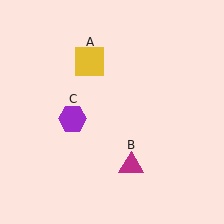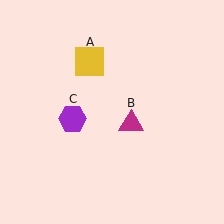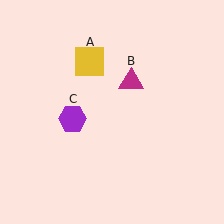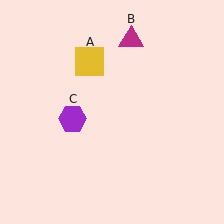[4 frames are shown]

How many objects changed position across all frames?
1 object changed position: magenta triangle (object B).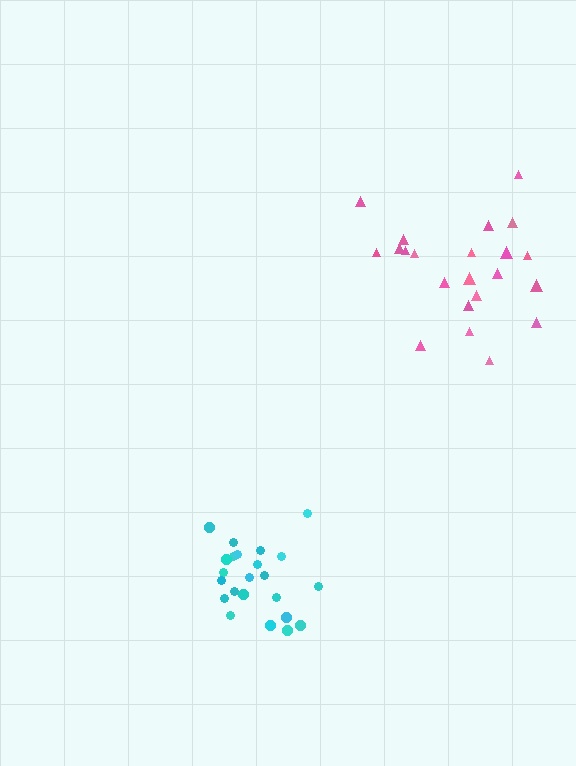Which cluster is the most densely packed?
Cyan.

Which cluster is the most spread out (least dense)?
Pink.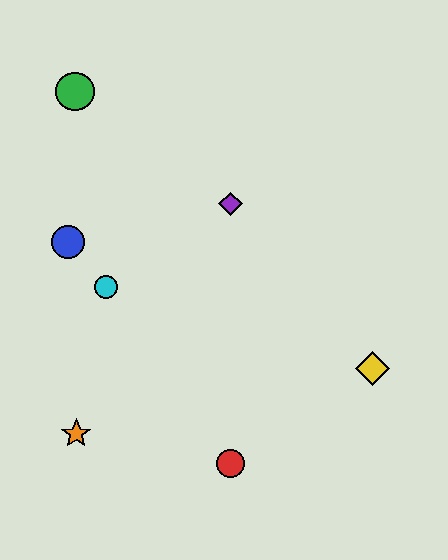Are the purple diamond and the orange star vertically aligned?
No, the purple diamond is at x≈230 and the orange star is at x≈76.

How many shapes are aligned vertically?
2 shapes (the red circle, the purple diamond) are aligned vertically.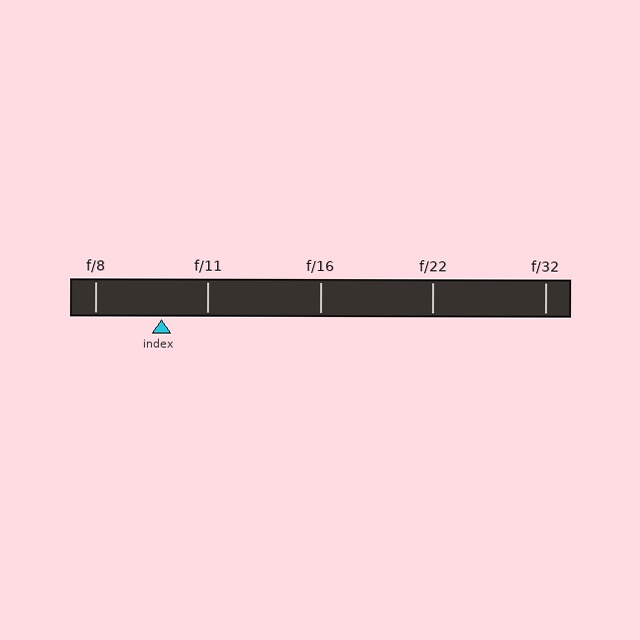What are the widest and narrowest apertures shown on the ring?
The widest aperture shown is f/8 and the narrowest is f/32.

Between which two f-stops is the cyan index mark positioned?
The index mark is between f/8 and f/11.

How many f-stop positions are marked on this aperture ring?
There are 5 f-stop positions marked.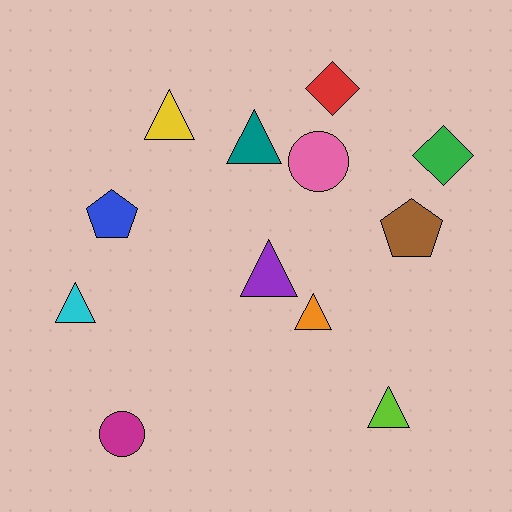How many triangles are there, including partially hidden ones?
There are 6 triangles.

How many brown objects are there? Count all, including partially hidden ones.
There is 1 brown object.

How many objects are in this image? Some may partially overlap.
There are 12 objects.